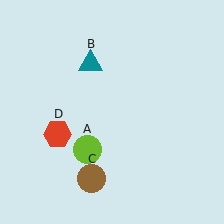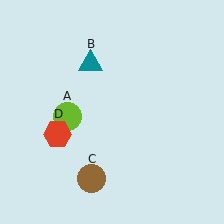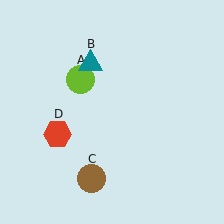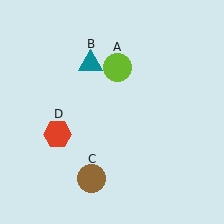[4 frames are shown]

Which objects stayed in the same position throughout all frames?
Teal triangle (object B) and brown circle (object C) and red hexagon (object D) remained stationary.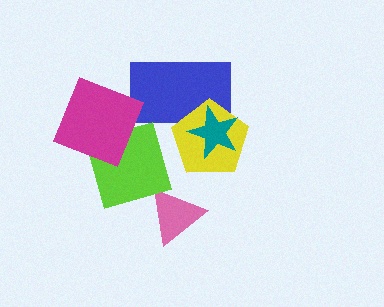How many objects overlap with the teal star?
2 objects overlap with the teal star.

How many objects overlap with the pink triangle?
1 object overlaps with the pink triangle.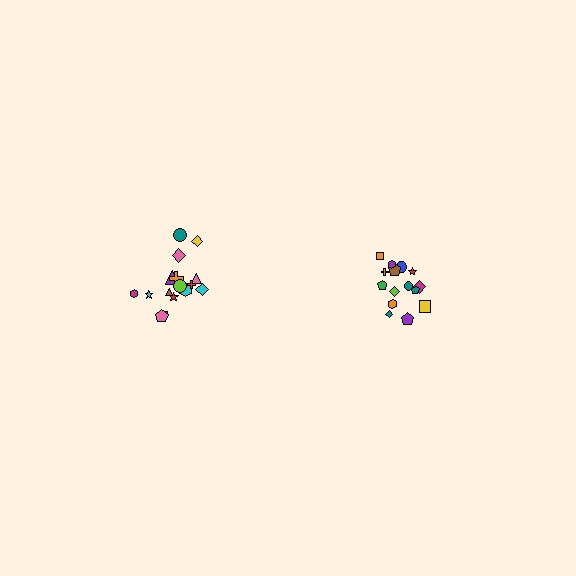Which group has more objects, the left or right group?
The left group.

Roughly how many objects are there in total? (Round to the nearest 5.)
Roughly 35 objects in total.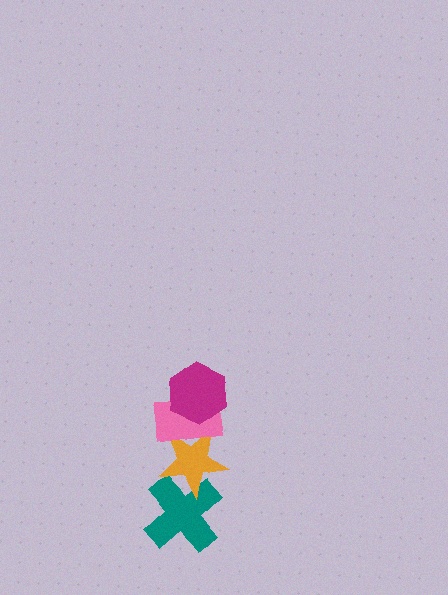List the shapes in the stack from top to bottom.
From top to bottom: the magenta hexagon, the pink rectangle, the orange star, the teal cross.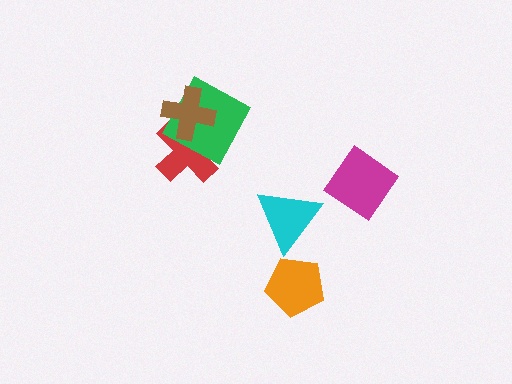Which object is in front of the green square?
The brown cross is in front of the green square.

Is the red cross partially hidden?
Yes, it is partially covered by another shape.